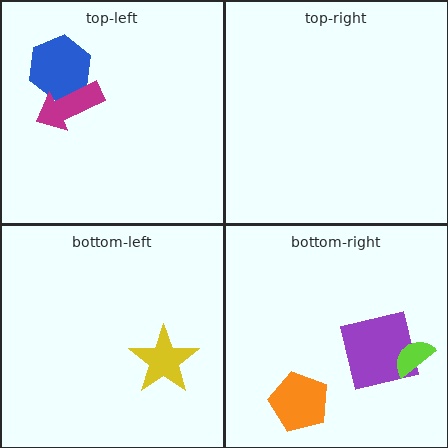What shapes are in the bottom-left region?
The yellow star.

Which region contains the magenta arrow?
The top-left region.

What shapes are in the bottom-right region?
The orange pentagon, the purple square, the lime semicircle.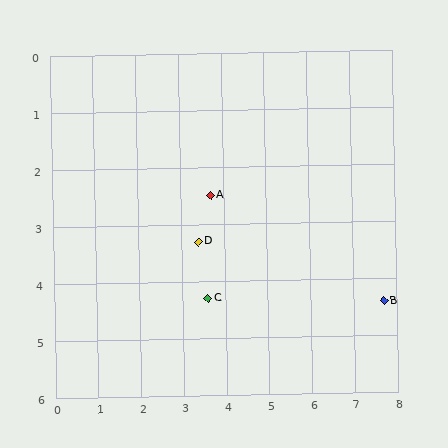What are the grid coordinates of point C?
Point C is at approximately (3.6, 4.3).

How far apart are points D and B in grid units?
Points D and B are about 4.4 grid units apart.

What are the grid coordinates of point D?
Point D is at approximately (3.4, 3.3).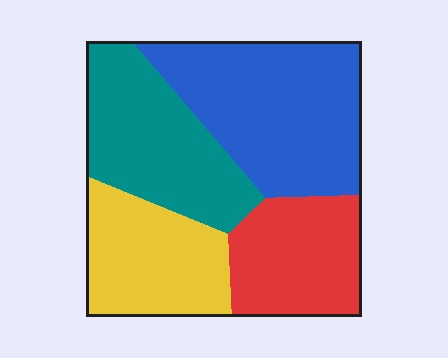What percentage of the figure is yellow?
Yellow takes up about one fifth (1/5) of the figure.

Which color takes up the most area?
Blue, at roughly 35%.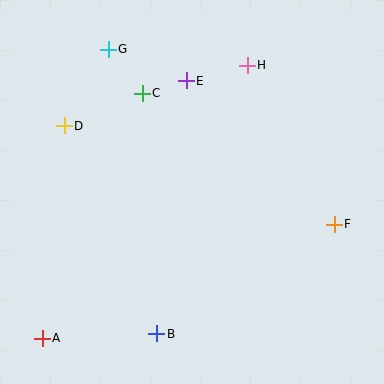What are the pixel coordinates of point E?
Point E is at (186, 81).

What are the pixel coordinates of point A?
Point A is at (42, 338).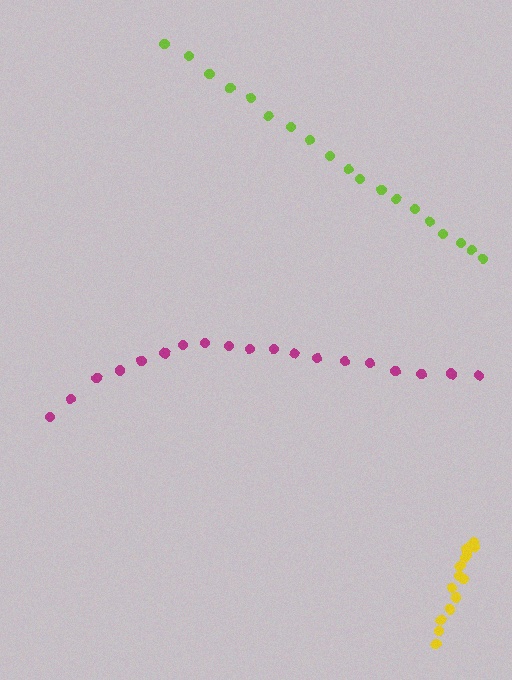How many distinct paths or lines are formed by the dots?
There are 3 distinct paths.